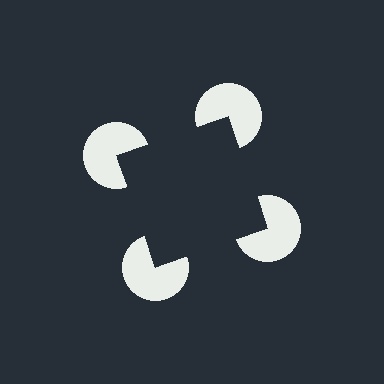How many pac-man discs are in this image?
There are 4 — one at each vertex of the illusory square.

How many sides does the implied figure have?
4 sides.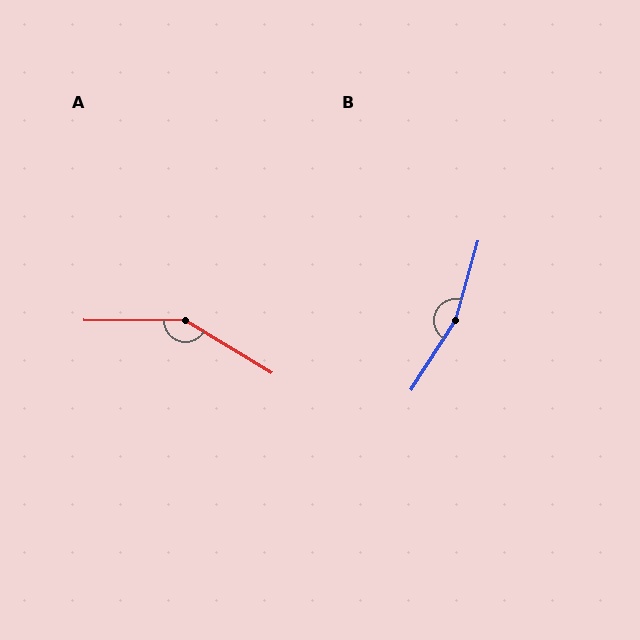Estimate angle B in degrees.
Approximately 164 degrees.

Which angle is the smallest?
A, at approximately 149 degrees.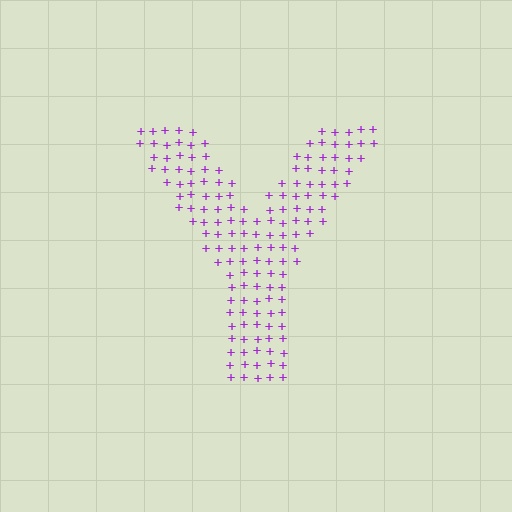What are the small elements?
The small elements are plus signs.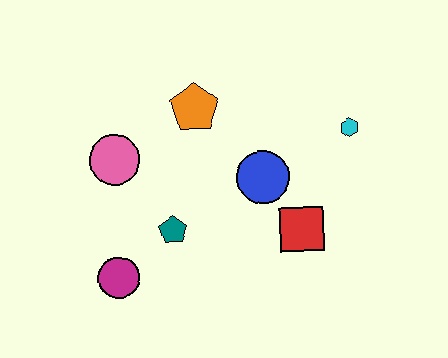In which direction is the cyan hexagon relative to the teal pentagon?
The cyan hexagon is to the right of the teal pentagon.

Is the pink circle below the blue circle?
No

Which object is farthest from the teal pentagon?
The cyan hexagon is farthest from the teal pentagon.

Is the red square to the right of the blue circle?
Yes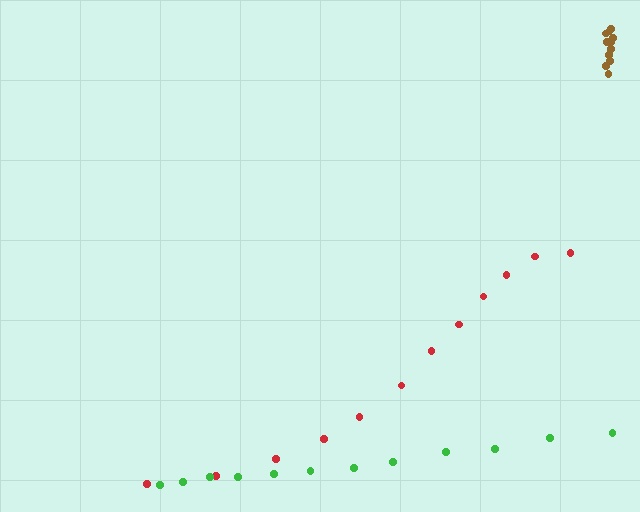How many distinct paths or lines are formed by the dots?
There are 3 distinct paths.